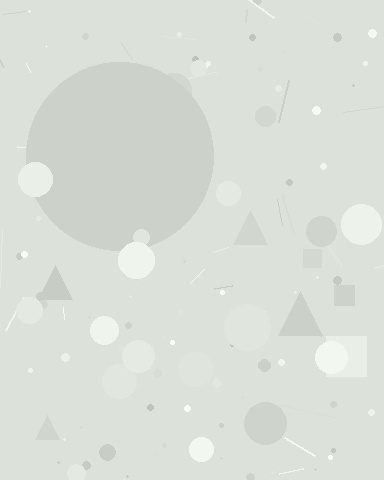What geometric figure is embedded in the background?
A circle is embedded in the background.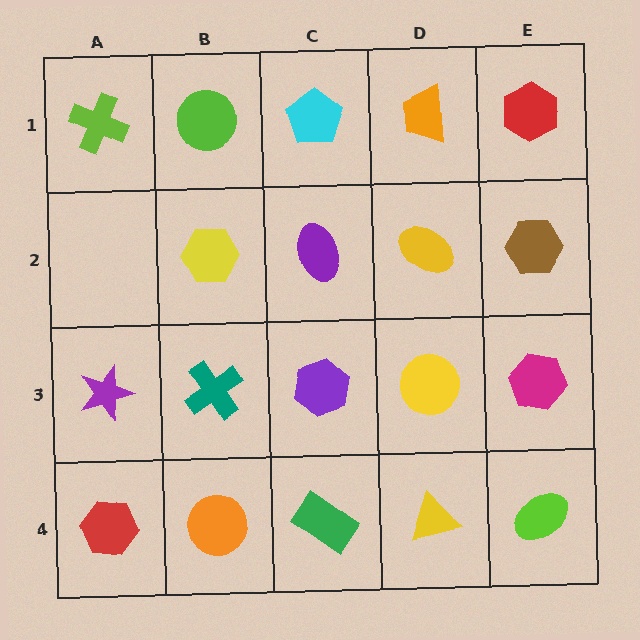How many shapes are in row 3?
5 shapes.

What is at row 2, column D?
A yellow ellipse.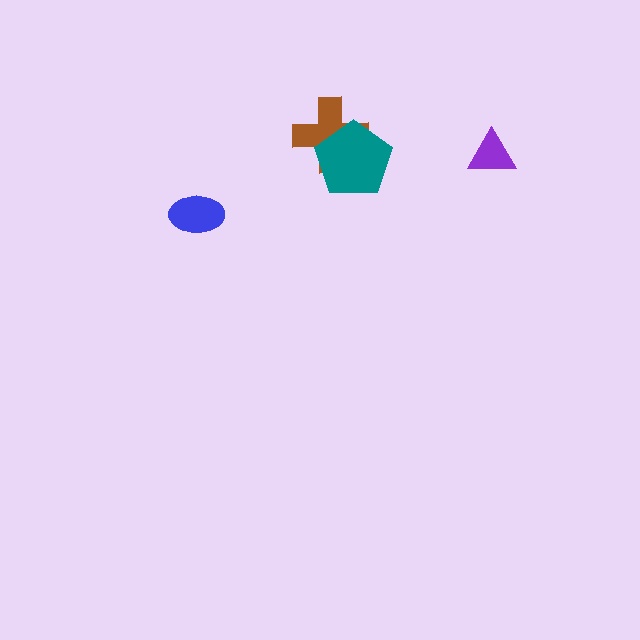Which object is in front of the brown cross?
The teal pentagon is in front of the brown cross.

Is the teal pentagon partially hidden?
No, no other shape covers it.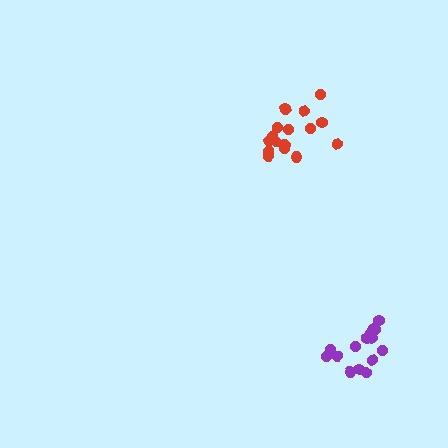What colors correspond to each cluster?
The clusters are colored: red, purple.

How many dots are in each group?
Group 1: 17 dots, Group 2: 15 dots (32 total).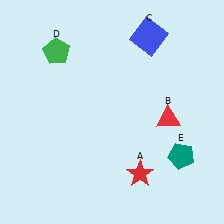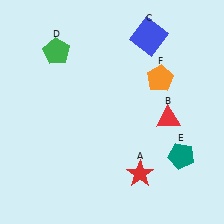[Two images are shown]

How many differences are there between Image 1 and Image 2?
There is 1 difference between the two images.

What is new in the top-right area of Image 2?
An orange pentagon (F) was added in the top-right area of Image 2.